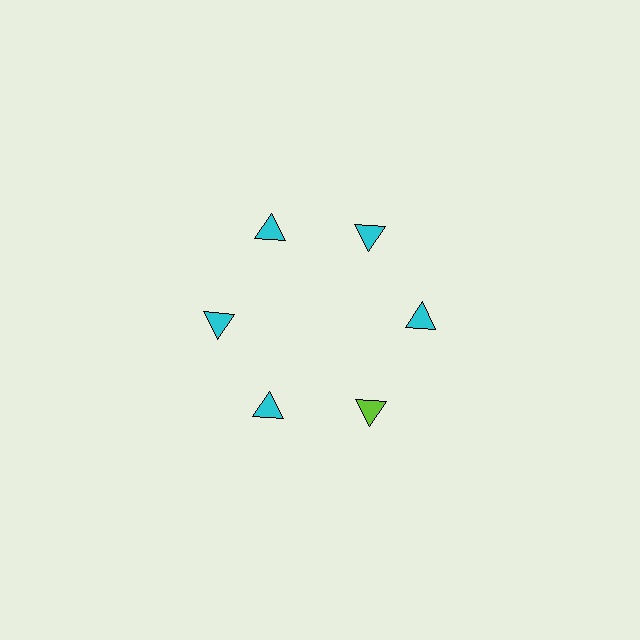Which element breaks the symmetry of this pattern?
The lime triangle at roughly the 5 o'clock position breaks the symmetry. All other shapes are cyan triangles.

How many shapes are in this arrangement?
There are 6 shapes arranged in a ring pattern.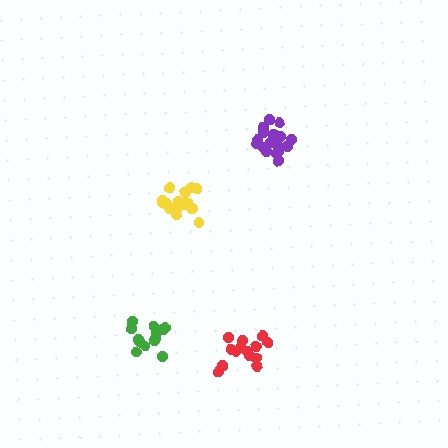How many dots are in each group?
Group 1: 19 dots, Group 2: 18 dots, Group 3: 13 dots, Group 4: 14 dots (64 total).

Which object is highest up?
The purple cluster is topmost.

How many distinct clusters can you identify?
There are 4 distinct clusters.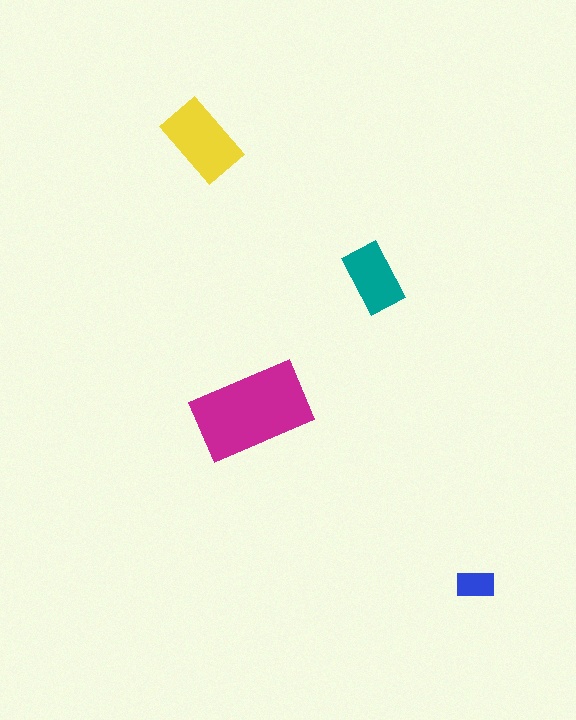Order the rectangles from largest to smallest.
the magenta one, the yellow one, the teal one, the blue one.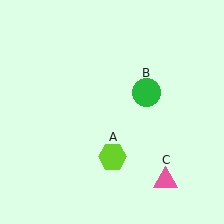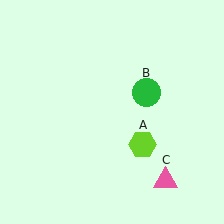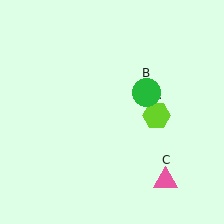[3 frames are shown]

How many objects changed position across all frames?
1 object changed position: lime hexagon (object A).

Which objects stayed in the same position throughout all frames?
Green circle (object B) and pink triangle (object C) remained stationary.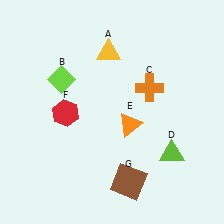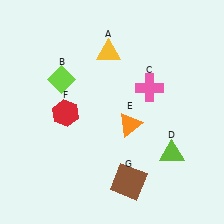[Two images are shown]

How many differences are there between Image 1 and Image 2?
There is 1 difference between the two images.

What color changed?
The cross (C) changed from orange in Image 1 to pink in Image 2.